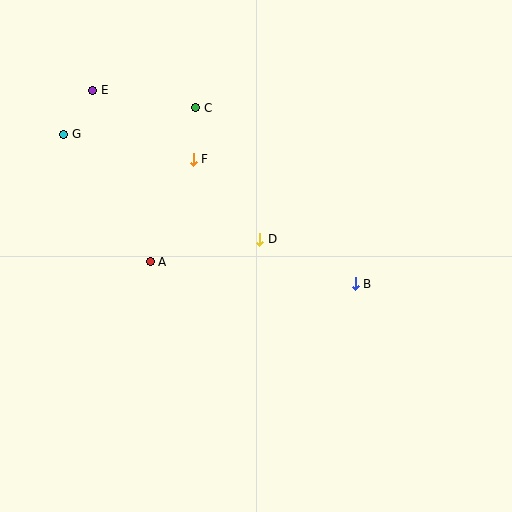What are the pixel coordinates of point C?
Point C is at (196, 108).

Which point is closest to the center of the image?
Point D at (260, 239) is closest to the center.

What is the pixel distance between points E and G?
The distance between E and G is 53 pixels.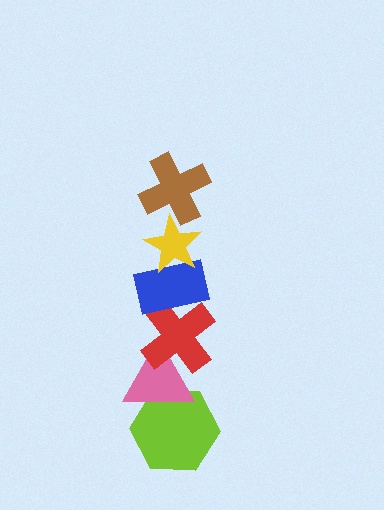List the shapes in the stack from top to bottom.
From top to bottom: the brown cross, the yellow star, the blue rectangle, the red cross, the pink triangle, the lime hexagon.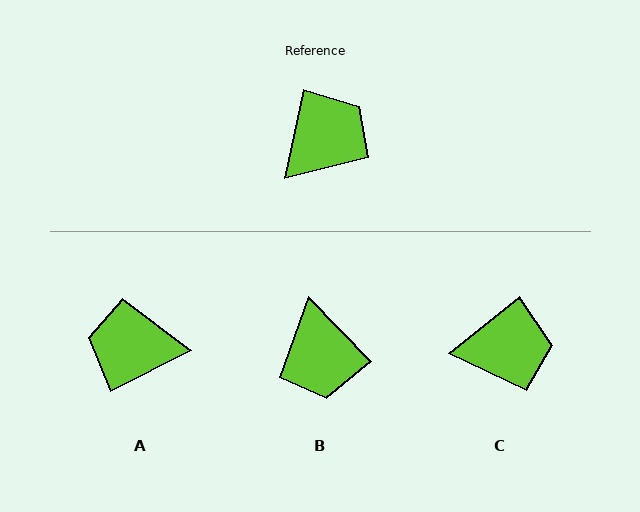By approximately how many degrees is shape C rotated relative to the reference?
Approximately 40 degrees clockwise.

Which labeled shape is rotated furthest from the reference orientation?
A, about 129 degrees away.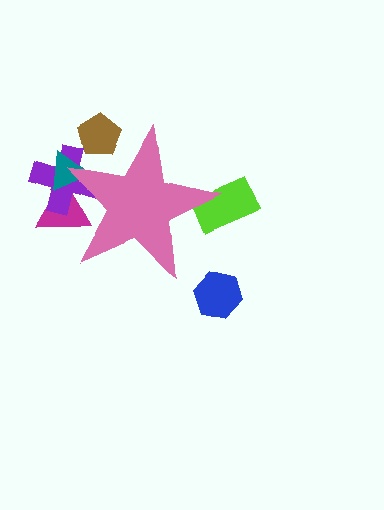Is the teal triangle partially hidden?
Yes, the teal triangle is partially hidden behind the pink star.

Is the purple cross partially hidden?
Yes, the purple cross is partially hidden behind the pink star.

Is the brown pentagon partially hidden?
Yes, the brown pentagon is partially hidden behind the pink star.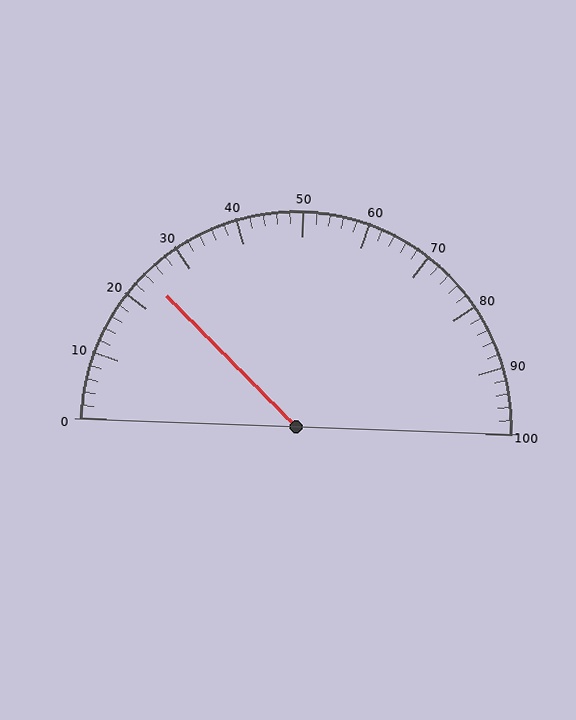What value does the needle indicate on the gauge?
The needle indicates approximately 24.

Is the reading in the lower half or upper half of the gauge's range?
The reading is in the lower half of the range (0 to 100).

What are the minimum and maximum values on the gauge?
The gauge ranges from 0 to 100.